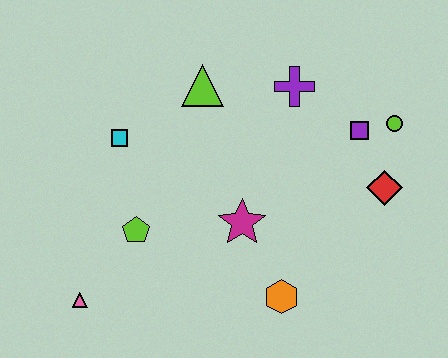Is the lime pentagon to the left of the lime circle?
Yes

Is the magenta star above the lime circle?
No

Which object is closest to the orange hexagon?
The magenta star is closest to the orange hexagon.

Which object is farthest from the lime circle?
The pink triangle is farthest from the lime circle.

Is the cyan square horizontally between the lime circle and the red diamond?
No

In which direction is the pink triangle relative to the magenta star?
The pink triangle is to the left of the magenta star.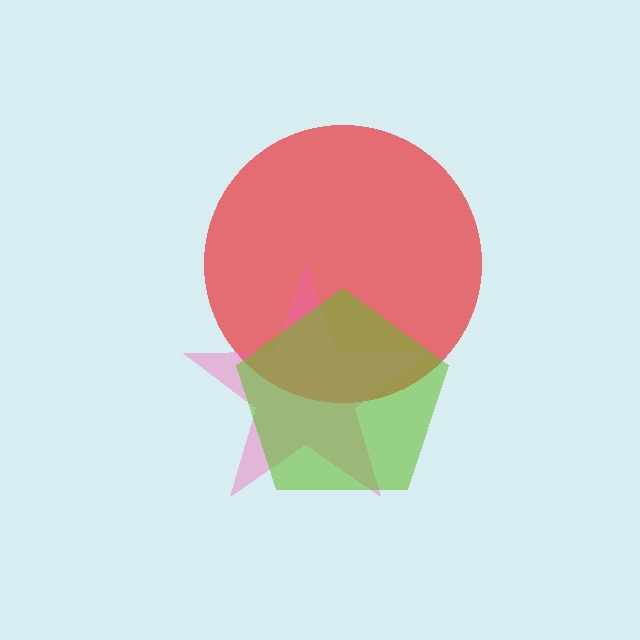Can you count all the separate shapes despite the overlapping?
Yes, there are 3 separate shapes.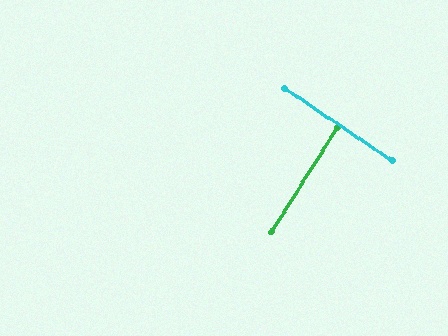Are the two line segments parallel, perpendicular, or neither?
Perpendicular — they meet at approximately 88°.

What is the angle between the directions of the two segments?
Approximately 88 degrees.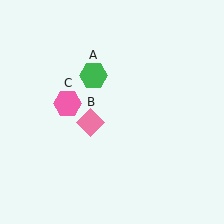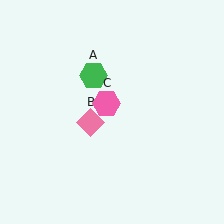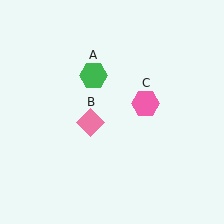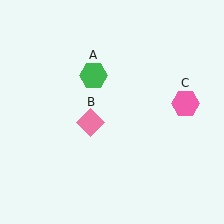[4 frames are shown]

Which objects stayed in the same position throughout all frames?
Green hexagon (object A) and pink diamond (object B) remained stationary.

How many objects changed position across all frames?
1 object changed position: pink hexagon (object C).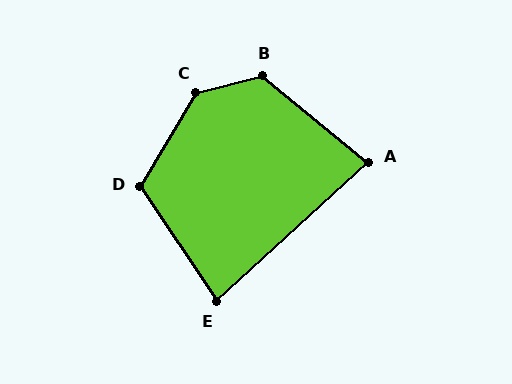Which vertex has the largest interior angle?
C, at approximately 135 degrees.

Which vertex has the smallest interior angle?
E, at approximately 81 degrees.